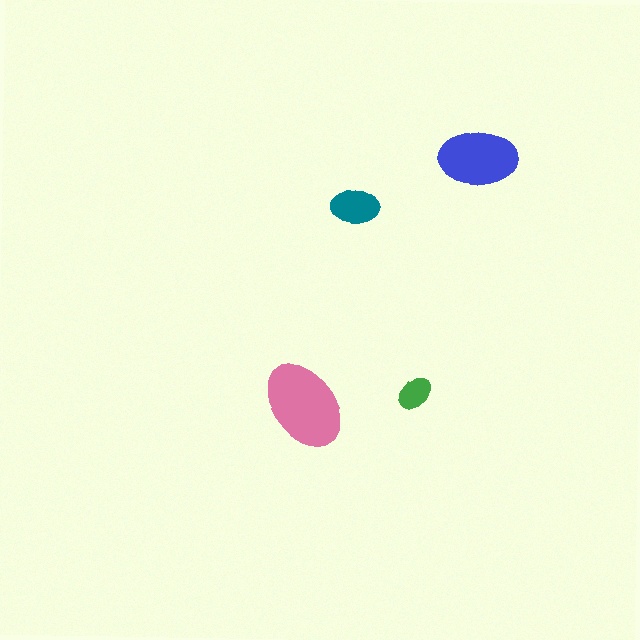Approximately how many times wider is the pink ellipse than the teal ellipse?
About 2 times wider.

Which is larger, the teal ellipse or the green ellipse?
The teal one.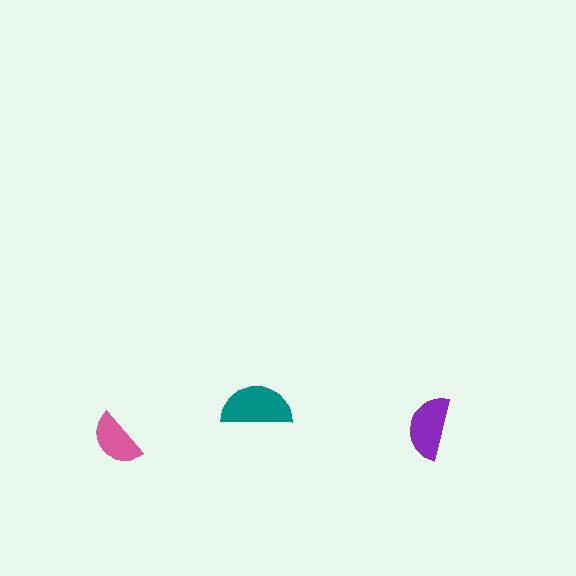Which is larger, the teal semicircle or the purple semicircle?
The teal one.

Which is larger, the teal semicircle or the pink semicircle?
The teal one.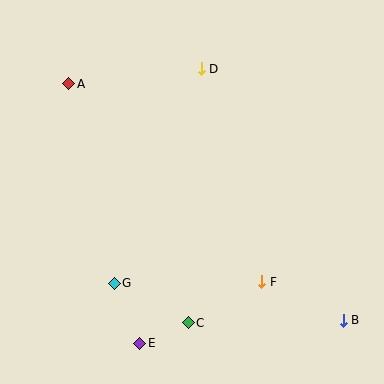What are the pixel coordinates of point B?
Point B is at (343, 320).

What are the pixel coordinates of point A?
Point A is at (69, 84).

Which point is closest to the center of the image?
Point F at (262, 282) is closest to the center.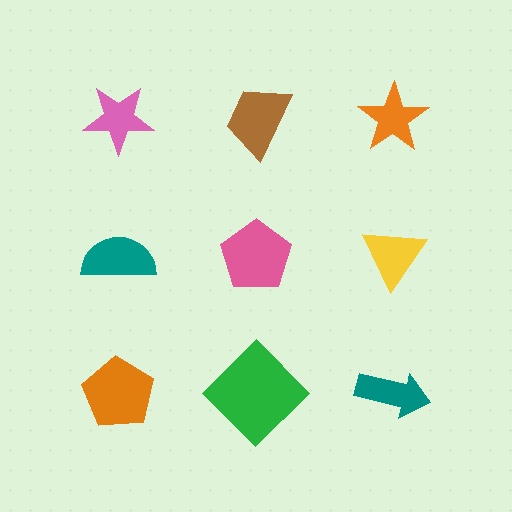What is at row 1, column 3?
An orange star.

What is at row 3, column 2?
A green diamond.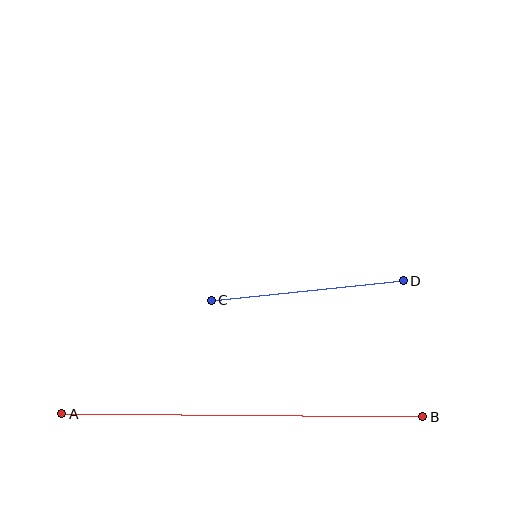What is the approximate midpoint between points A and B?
The midpoint is at approximately (242, 415) pixels.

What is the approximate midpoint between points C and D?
The midpoint is at approximately (307, 290) pixels.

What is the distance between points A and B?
The distance is approximately 361 pixels.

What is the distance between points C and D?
The distance is approximately 193 pixels.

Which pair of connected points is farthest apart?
Points A and B are farthest apart.